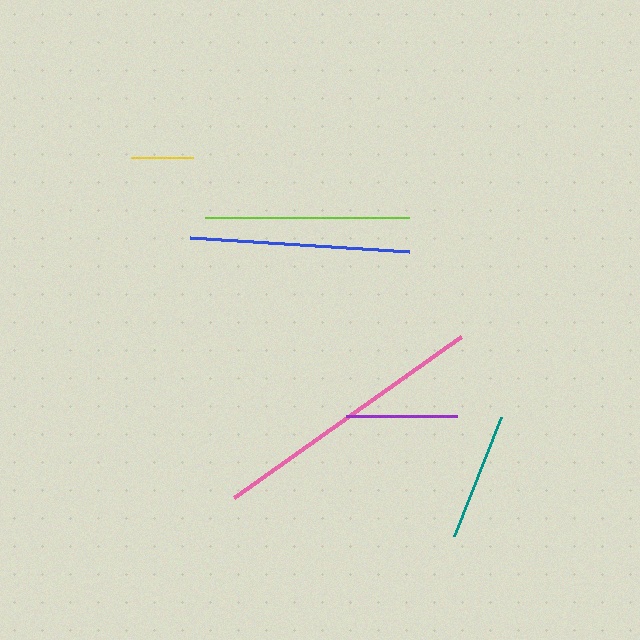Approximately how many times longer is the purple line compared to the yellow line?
The purple line is approximately 1.8 times the length of the yellow line.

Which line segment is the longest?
The pink line is the longest at approximately 279 pixels.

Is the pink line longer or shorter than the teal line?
The pink line is longer than the teal line.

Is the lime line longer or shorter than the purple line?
The lime line is longer than the purple line.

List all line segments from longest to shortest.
From longest to shortest: pink, blue, lime, teal, purple, yellow.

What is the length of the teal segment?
The teal segment is approximately 128 pixels long.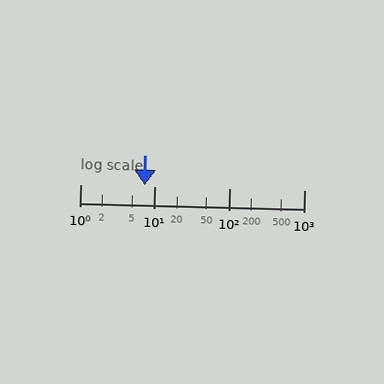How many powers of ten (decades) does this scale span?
The scale spans 3 decades, from 1 to 1000.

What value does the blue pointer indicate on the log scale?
The pointer indicates approximately 7.2.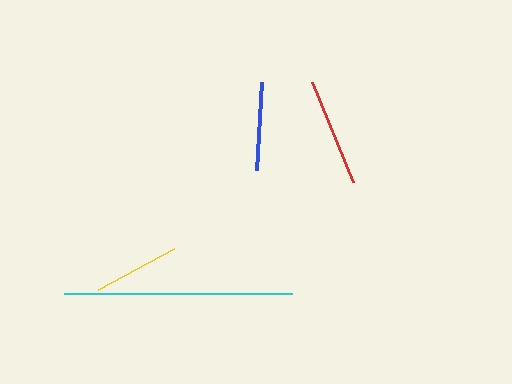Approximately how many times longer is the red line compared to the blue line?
The red line is approximately 1.2 times the length of the blue line.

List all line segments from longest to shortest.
From longest to shortest: cyan, red, blue, yellow.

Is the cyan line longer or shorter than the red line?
The cyan line is longer than the red line.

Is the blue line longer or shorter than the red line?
The red line is longer than the blue line.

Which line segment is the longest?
The cyan line is the longest at approximately 229 pixels.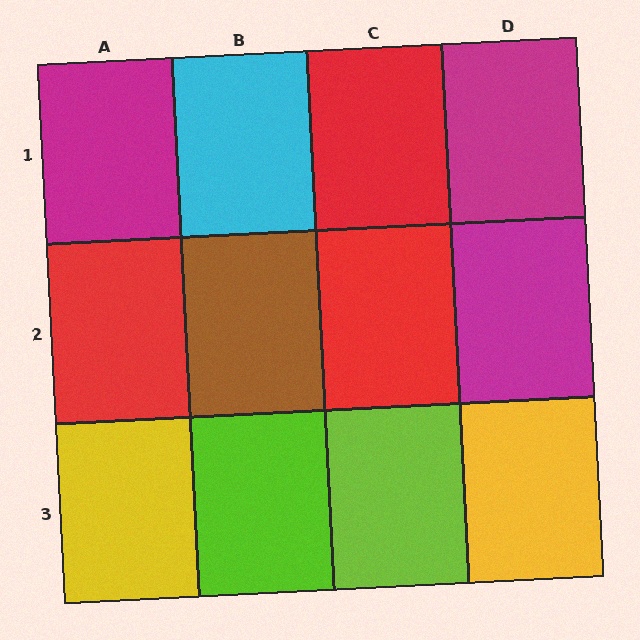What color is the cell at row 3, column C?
Lime.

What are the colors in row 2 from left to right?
Red, brown, red, magenta.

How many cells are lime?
2 cells are lime.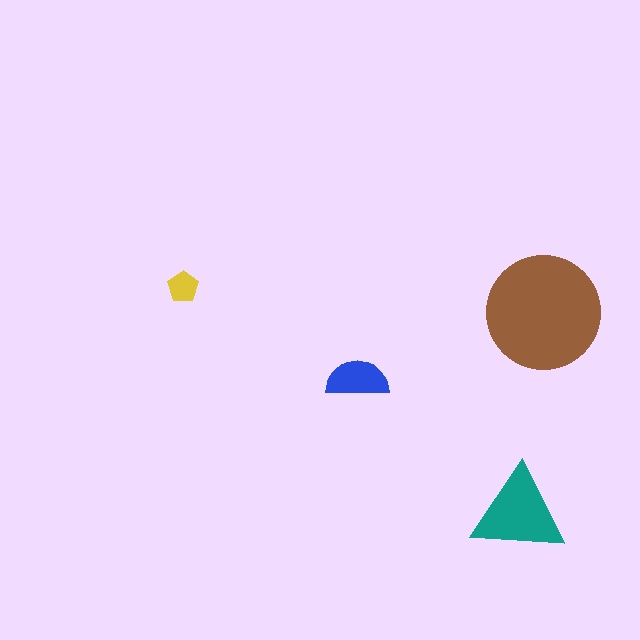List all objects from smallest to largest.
The yellow pentagon, the blue semicircle, the teal triangle, the brown circle.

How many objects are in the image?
There are 4 objects in the image.